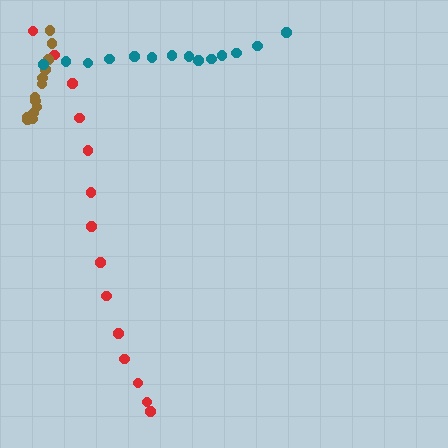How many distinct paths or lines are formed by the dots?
There are 3 distinct paths.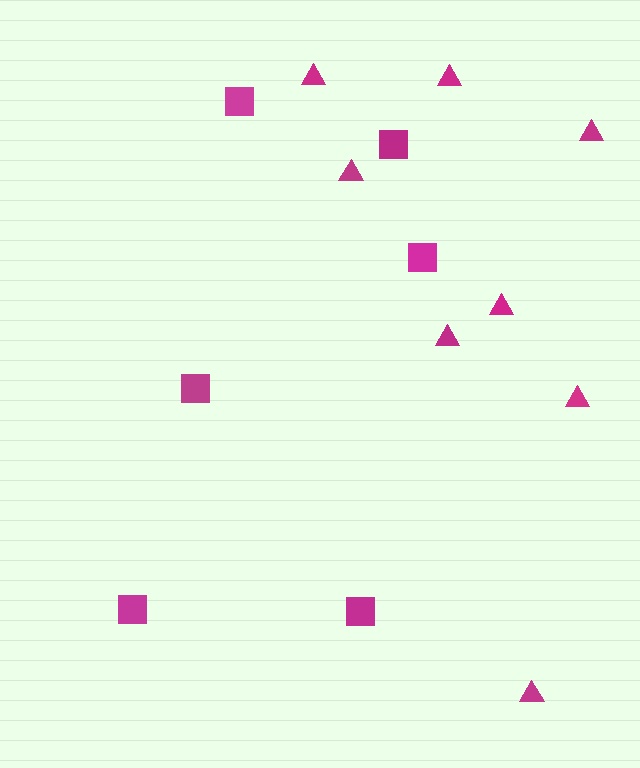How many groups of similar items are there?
There are 2 groups: one group of squares (6) and one group of triangles (8).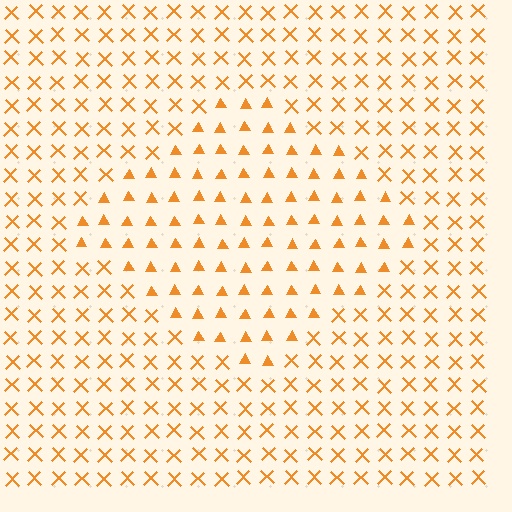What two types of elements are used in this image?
The image uses triangles inside the diamond region and X marks outside it.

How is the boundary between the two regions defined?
The boundary is defined by a change in element shape: triangles inside vs. X marks outside. All elements share the same color and spacing.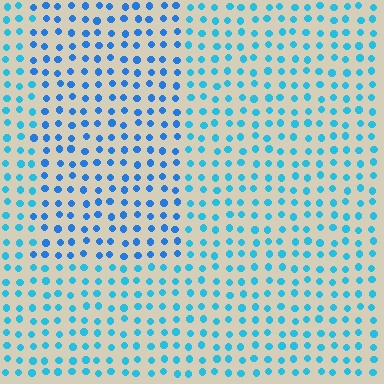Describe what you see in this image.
The image is filled with small cyan elements in a uniform arrangement. A rectangle-shaped region is visible where the elements are tinted to a slightly different hue, forming a subtle color boundary.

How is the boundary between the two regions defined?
The boundary is defined purely by a slight shift in hue (about 22 degrees). Spacing, size, and orientation are identical on both sides.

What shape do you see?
I see a rectangle.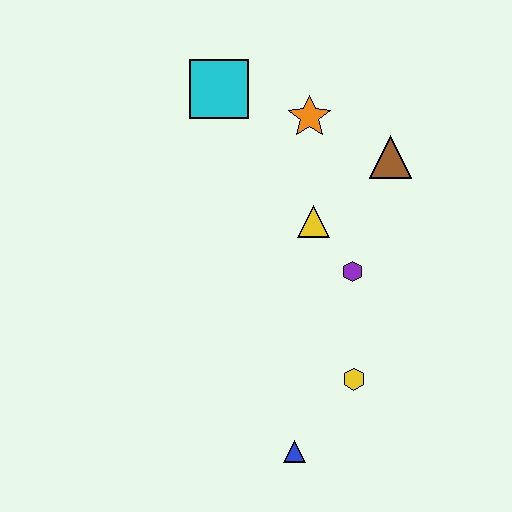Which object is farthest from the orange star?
The blue triangle is farthest from the orange star.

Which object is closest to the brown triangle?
The orange star is closest to the brown triangle.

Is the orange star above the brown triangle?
Yes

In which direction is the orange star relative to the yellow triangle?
The orange star is above the yellow triangle.